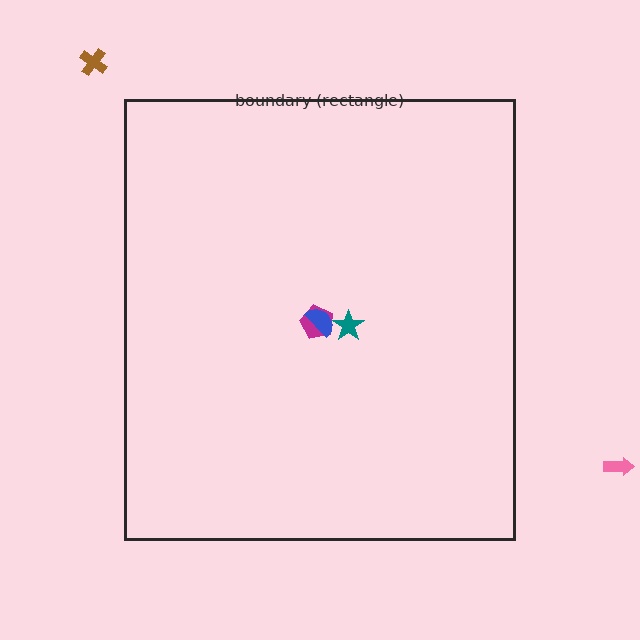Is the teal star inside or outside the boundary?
Inside.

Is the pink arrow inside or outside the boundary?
Outside.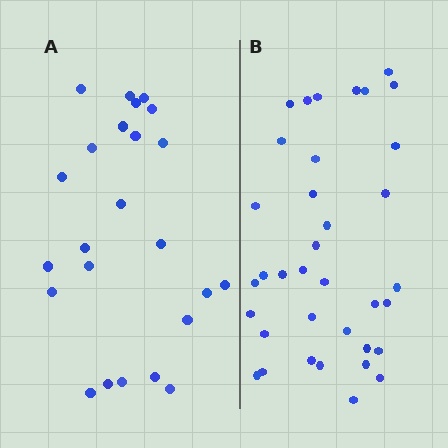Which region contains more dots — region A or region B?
Region B (the right region) has more dots.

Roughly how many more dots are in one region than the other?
Region B has roughly 12 or so more dots than region A.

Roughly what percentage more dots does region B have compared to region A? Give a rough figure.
About 50% more.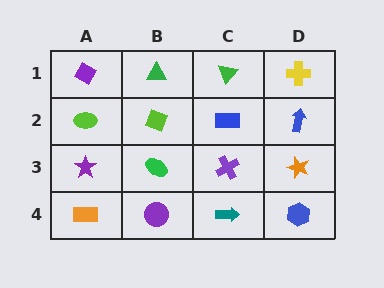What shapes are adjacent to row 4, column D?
An orange star (row 3, column D), a teal arrow (row 4, column C).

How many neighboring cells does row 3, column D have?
3.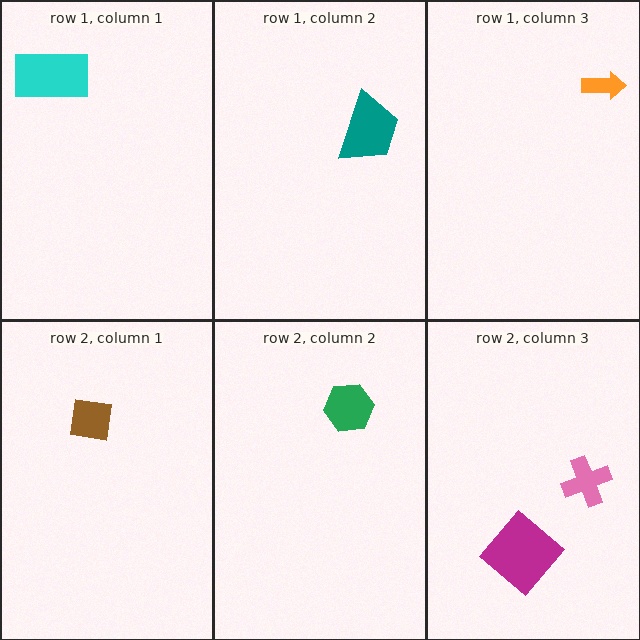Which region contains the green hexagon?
The row 2, column 2 region.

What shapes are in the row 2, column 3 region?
The magenta diamond, the pink cross.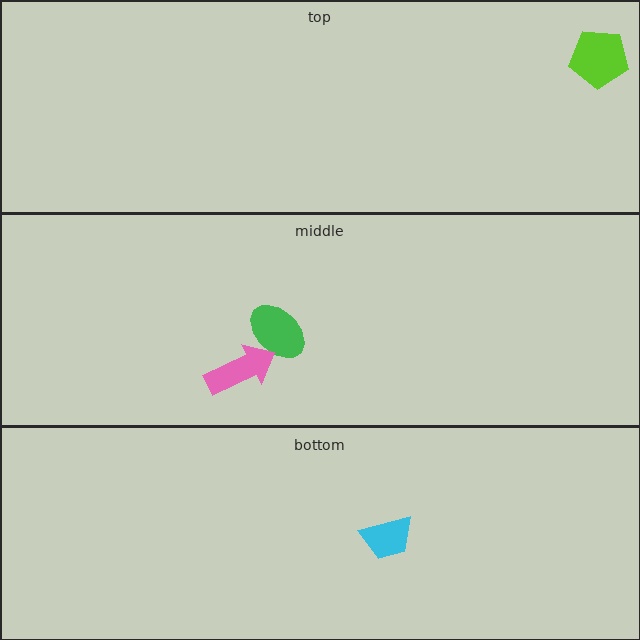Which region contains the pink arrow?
The middle region.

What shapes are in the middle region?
The green ellipse, the pink arrow.